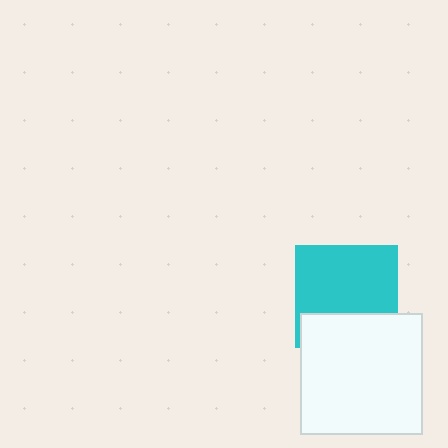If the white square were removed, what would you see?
You would see the complete cyan square.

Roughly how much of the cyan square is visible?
Most of it is visible (roughly 68%).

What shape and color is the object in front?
The object in front is a white square.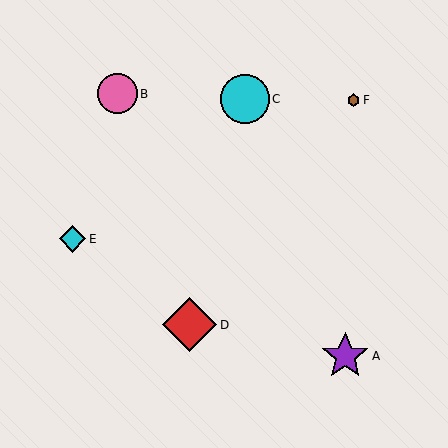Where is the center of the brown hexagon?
The center of the brown hexagon is at (354, 100).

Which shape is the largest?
The red diamond (labeled D) is the largest.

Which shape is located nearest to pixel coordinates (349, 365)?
The purple star (labeled A) at (345, 356) is nearest to that location.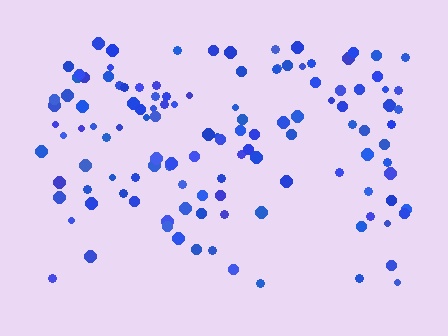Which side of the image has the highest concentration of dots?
The top.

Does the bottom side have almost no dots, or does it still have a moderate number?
Still a moderate number, just noticeably fewer than the top.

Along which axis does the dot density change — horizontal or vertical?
Vertical.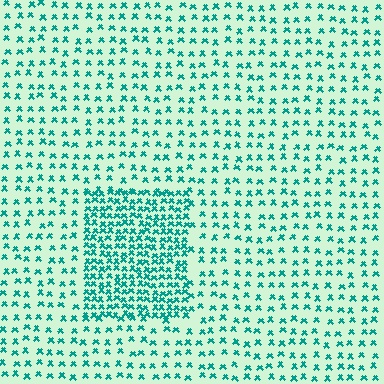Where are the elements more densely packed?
The elements are more densely packed inside the rectangle boundary.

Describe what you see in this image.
The image contains small teal elements arranged at two different densities. A rectangle-shaped region is visible where the elements are more densely packed than the surrounding area.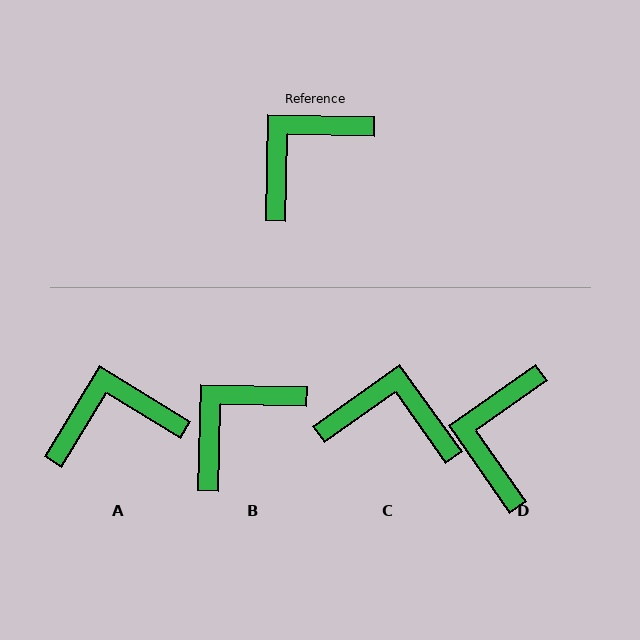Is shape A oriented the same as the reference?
No, it is off by about 30 degrees.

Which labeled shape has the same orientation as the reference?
B.